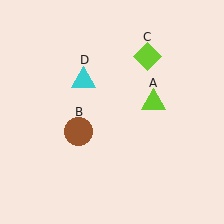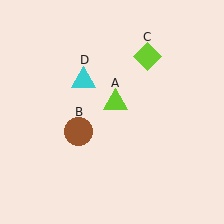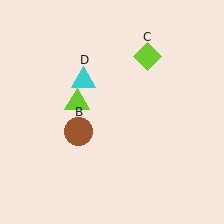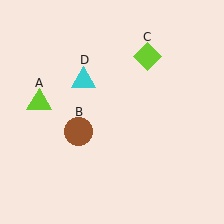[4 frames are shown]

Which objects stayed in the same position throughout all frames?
Brown circle (object B) and lime diamond (object C) and cyan triangle (object D) remained stationary.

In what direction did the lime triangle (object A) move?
The lime triangle (object A) moved left.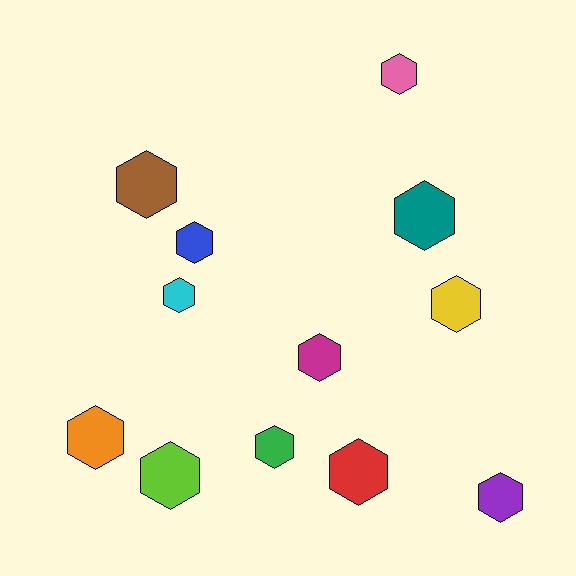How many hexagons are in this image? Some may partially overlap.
There are 12 hexagons.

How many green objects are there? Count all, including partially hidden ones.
There is 1 green object.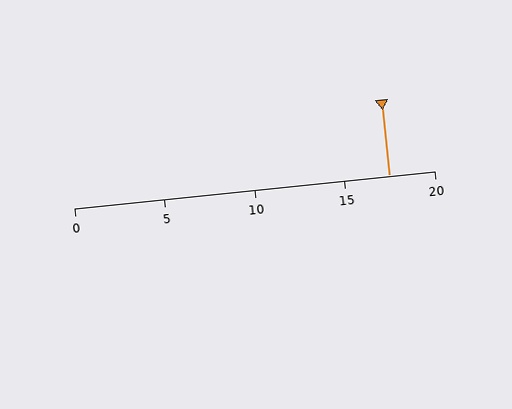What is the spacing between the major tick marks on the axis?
The major ticks are spaced 5 apart.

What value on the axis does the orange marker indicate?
The marker indicates approximately 17.5.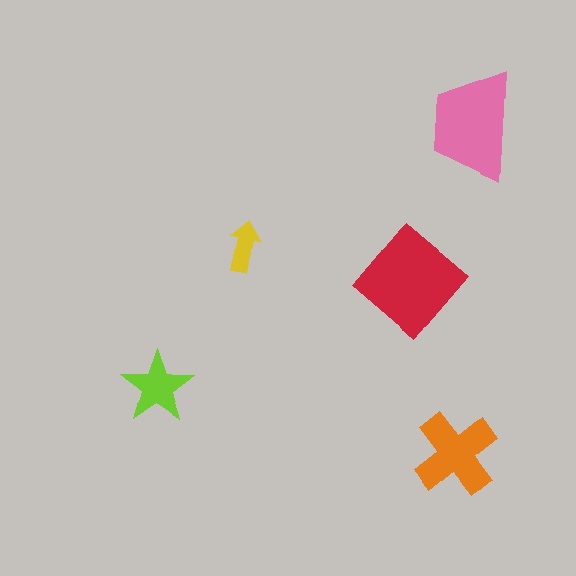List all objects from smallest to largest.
The yellow arrow, the lime star, the orange cross, the pink trapezoid, the red diamond.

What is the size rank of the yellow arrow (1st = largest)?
5th.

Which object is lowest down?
The orange cross is bottommost.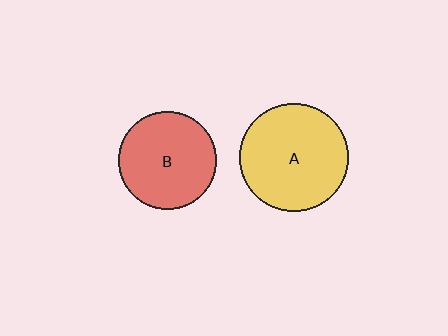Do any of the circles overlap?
No, none of the circles overlap.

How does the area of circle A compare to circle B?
Approximately 1.2 times.